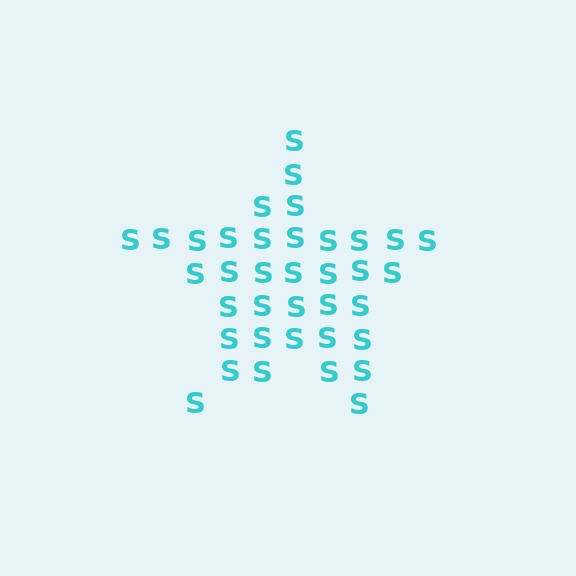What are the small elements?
The small elements are letter S's.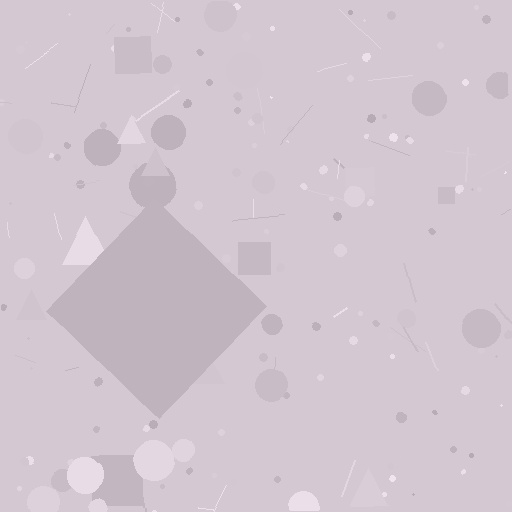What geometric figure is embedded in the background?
A diamond is embedded in the background.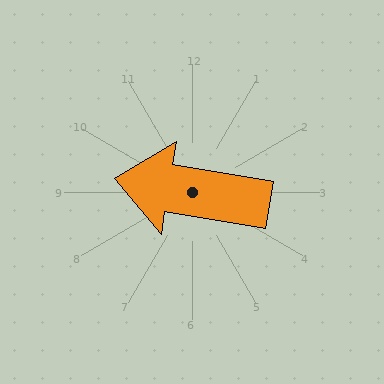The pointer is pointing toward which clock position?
Roughly 9 o'clock.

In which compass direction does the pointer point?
West.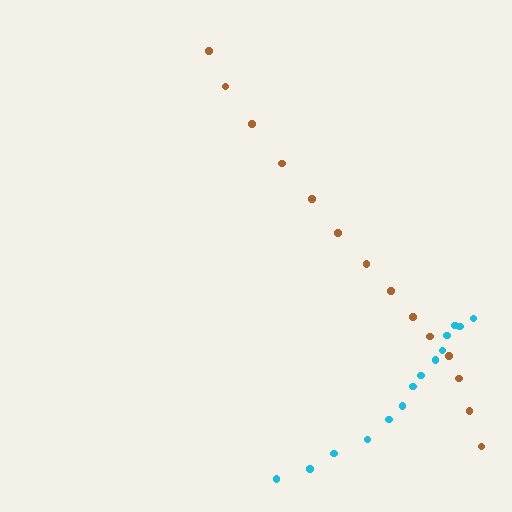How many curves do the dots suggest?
There are 2 distinct paths.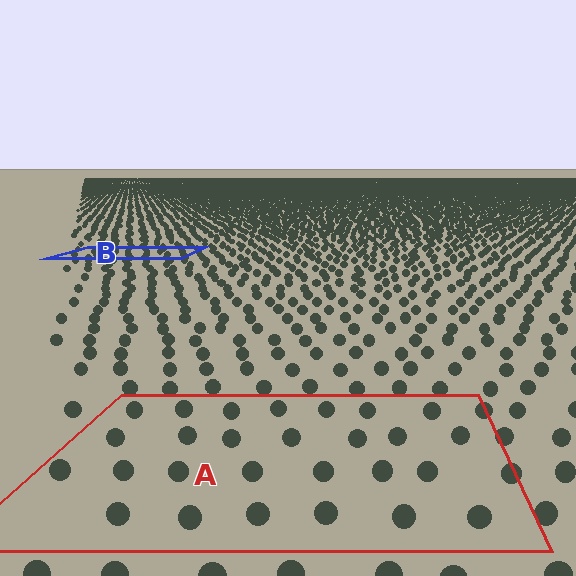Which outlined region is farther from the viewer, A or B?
Region B is farther from the viewer — the texture elements inside it appear smaller and more densely packed.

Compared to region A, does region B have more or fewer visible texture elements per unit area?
Region B has more texture elements per unit area — they are packed more densely because it is farther away.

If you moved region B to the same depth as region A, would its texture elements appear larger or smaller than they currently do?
They would appear larger. At a closer depth, the same texture elements are projected at a bigger on-screen size.